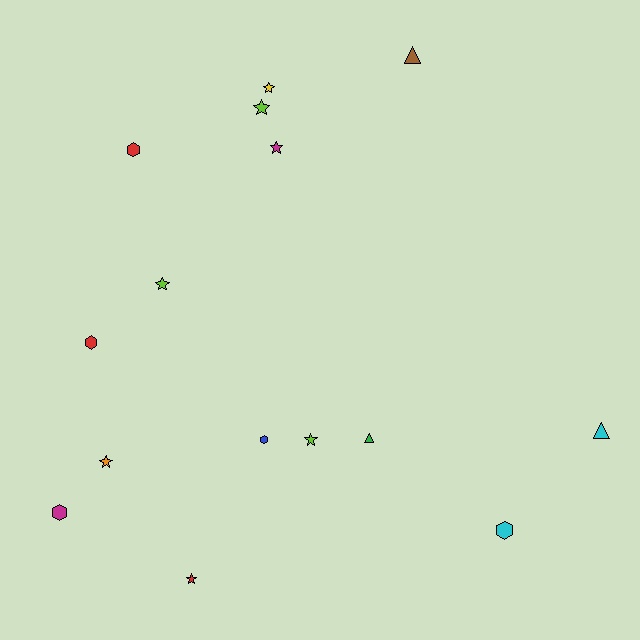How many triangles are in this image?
There are 3 triangles.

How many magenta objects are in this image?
There are 2 magenta objects.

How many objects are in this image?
There are 15 objects.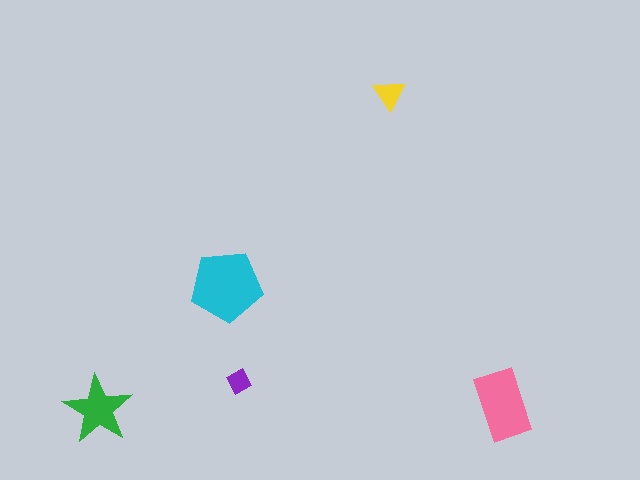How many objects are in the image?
There are 5 objects in the image.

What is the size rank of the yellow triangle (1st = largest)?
4th.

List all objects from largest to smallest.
The cyan pentagon, the pink rectangle, the green star, the yellow triangle, the purple diamond.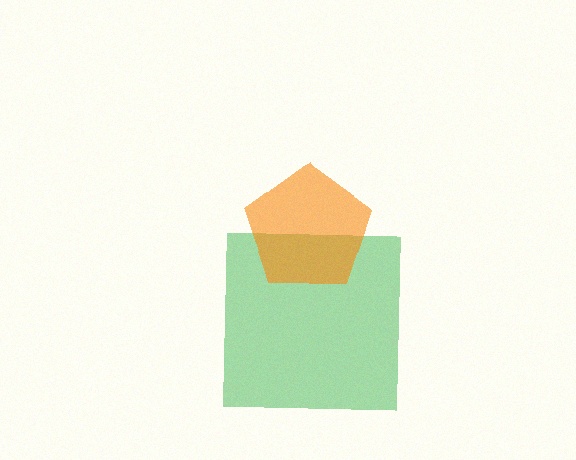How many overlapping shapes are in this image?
There are 2 overlapping shapes in the image.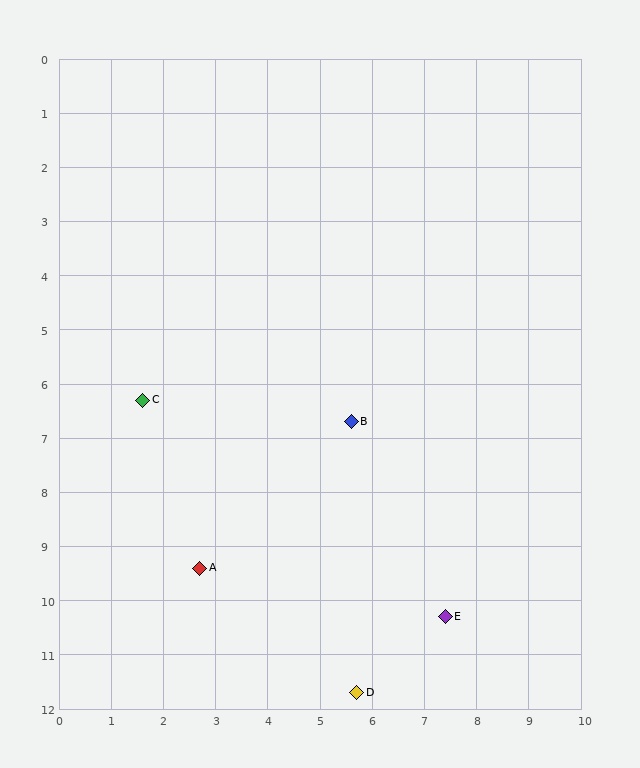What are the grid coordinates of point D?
Point D is at approximately (5.7, 11.7).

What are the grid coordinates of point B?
Point B is at approximately (5.6, 6.7).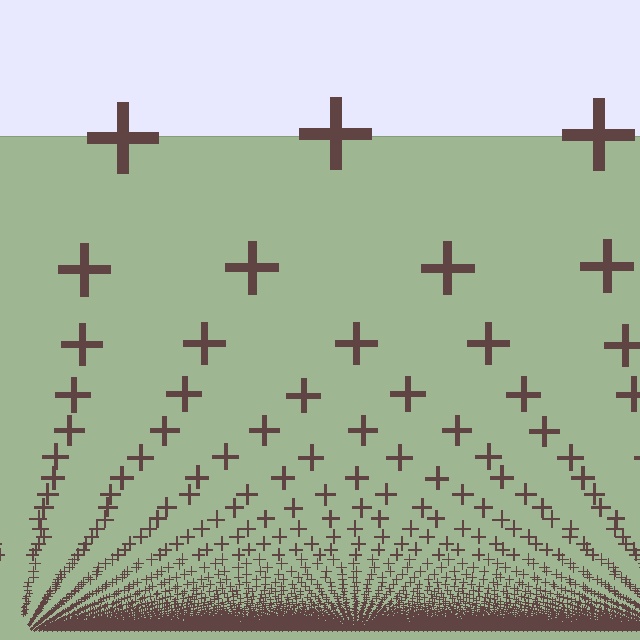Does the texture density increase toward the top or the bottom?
Density increases toward the bottom.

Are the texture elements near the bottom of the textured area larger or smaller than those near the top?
Smaller. The gradient is inverted — elements near the bottom are smaller and denser.